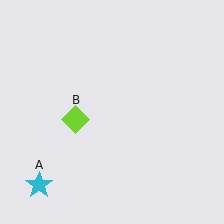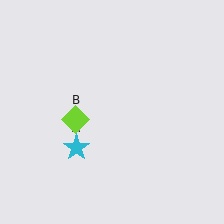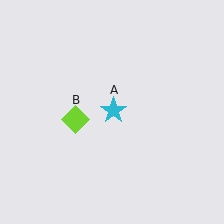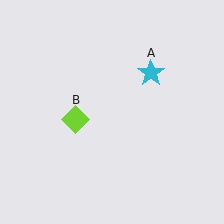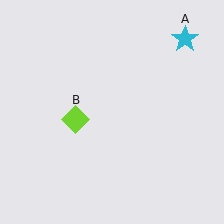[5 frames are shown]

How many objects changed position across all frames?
1 object changed position: cyan star (object A).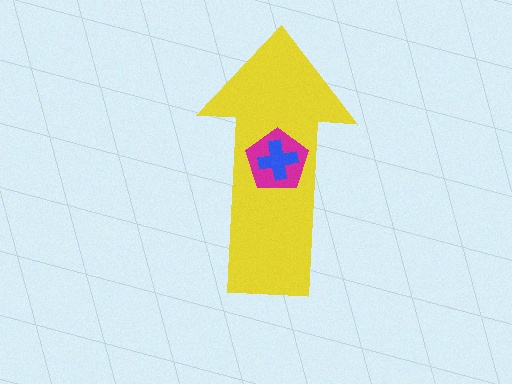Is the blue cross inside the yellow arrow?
Yes.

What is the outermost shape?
The yellow arrow.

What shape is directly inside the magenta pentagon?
The blue cross.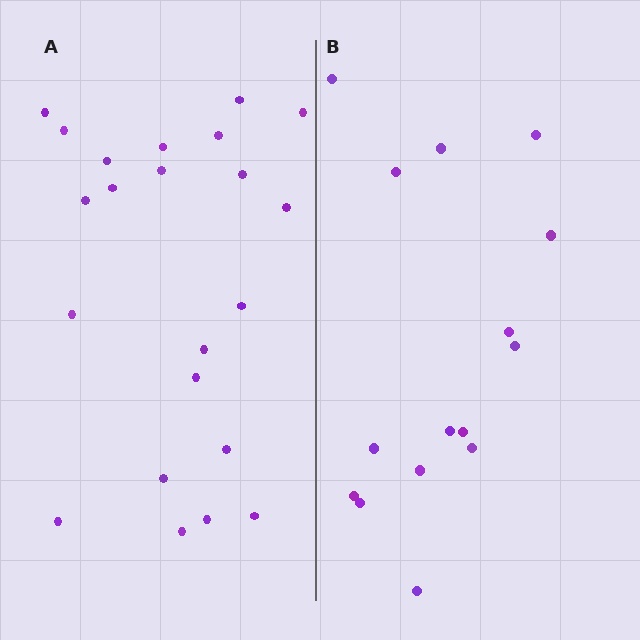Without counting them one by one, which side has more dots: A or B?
Region A (the left region) has more dots.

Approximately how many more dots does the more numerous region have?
Region A has roughly 8 or so more dots than region B.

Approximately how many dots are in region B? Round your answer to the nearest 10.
About 20 dots. (The exact count is 15, which rounds to 20.)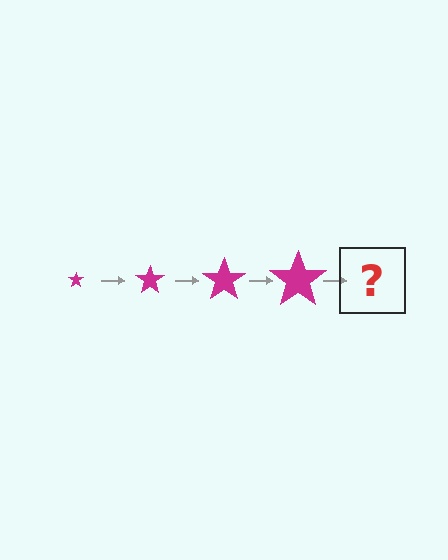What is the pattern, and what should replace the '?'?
The pattern is that the star gets progressively larger each step. The '?' should be a magenta star, larger than the previous one.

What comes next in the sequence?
The next element should be a magenta star, larger than the previous one.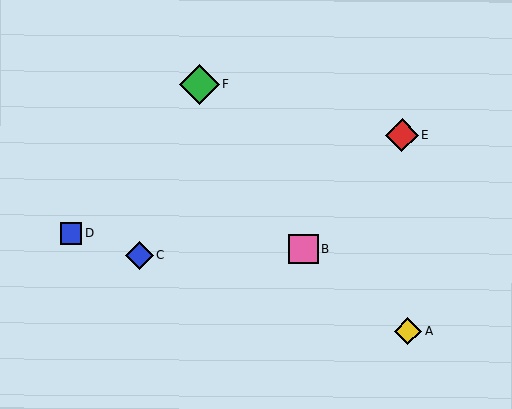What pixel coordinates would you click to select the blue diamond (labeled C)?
Click at (139, 256) to select the blue diamond C.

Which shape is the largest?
The green diamond (labeled F) is the largest.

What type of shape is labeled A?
Shape A is a yellow diamond.